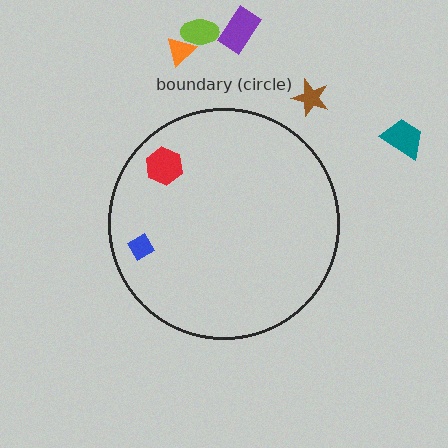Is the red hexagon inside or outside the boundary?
Inside.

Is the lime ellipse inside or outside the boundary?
Outside.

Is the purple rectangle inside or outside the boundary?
Outside.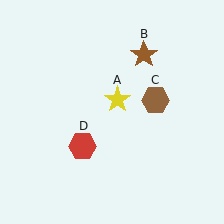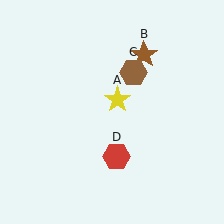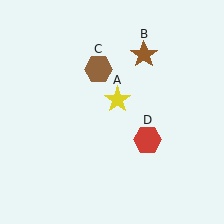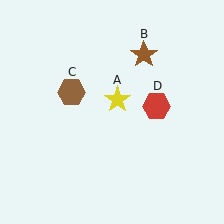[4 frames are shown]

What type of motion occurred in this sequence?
The brown hexagon (object C), red hexagon (object D) rotated counterclockwise around the center of the scene.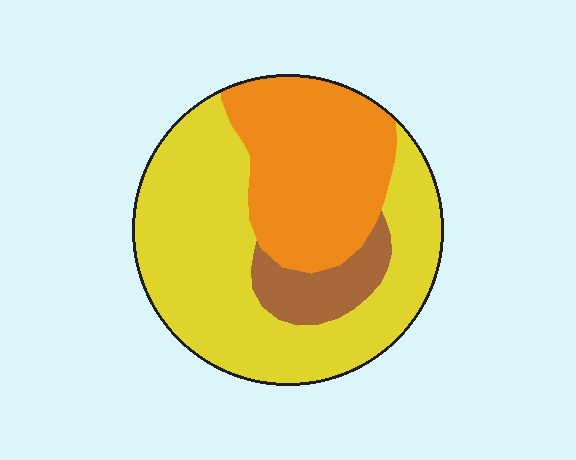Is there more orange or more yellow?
Yellow.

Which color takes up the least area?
Brown, at roughly 10%.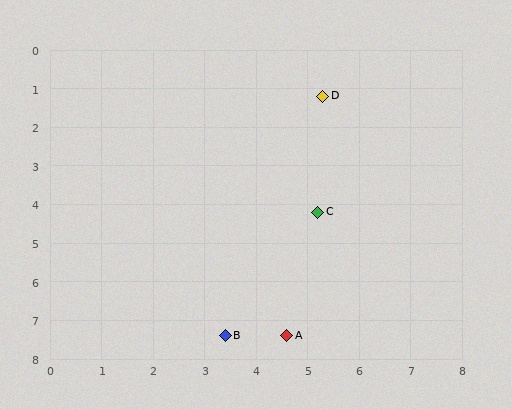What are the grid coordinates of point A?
Point A is at approximately (4.6, 7.4).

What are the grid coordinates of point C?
Point C is at approximately (5.2, 4.2).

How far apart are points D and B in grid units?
Points D and B are about 6.5 grid units apart.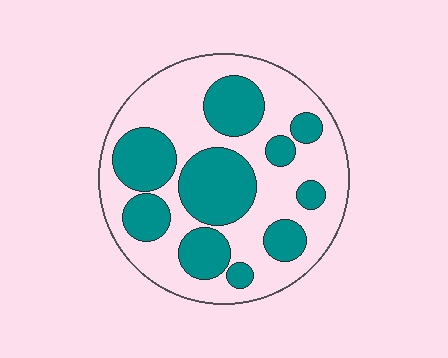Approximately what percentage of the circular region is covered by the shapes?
Approximately 40%.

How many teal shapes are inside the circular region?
10.